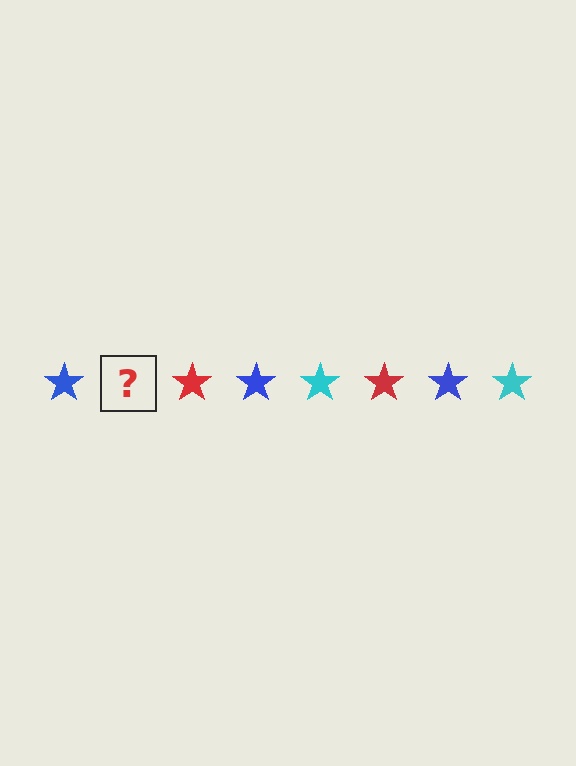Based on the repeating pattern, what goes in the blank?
The blank should be a cyan star.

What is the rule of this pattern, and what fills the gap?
The rule is that the pattern cycles through blue, cyan, red stars. The gap should be filled with a cyan star.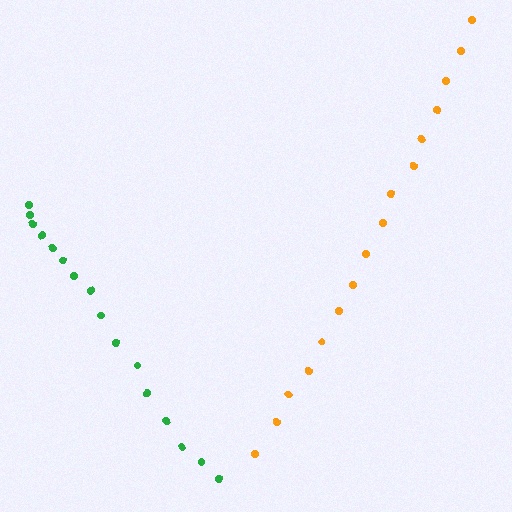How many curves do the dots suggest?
There are 2 distinct paths.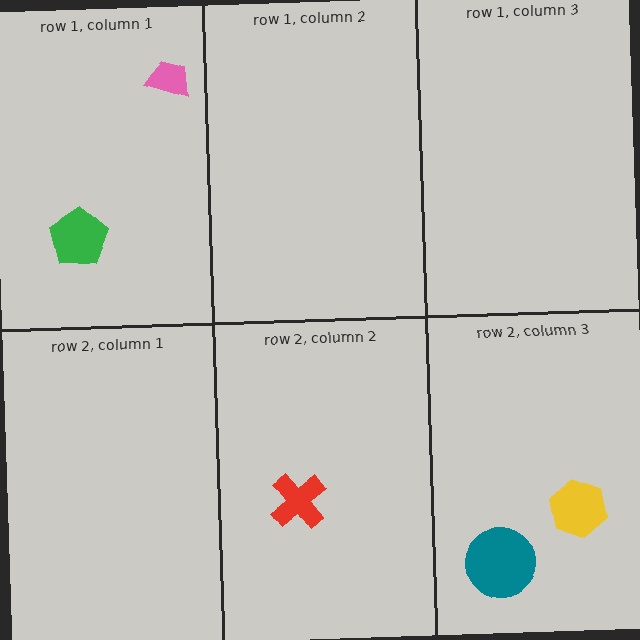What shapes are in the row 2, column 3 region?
The teal circle, the yellow hexagon.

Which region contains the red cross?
The row 2, column 2 region.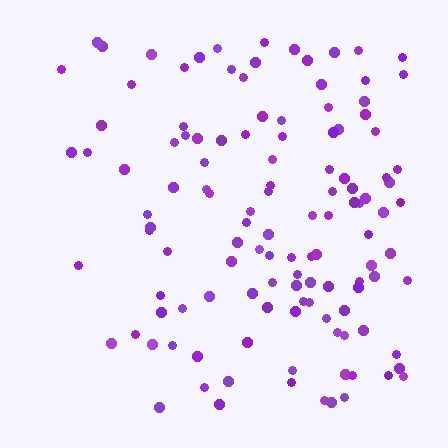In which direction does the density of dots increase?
From left to right, with the right side densest.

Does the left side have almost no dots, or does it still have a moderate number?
Still a moderate number, just noticeably fewer than the right.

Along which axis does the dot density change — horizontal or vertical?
Horizontal.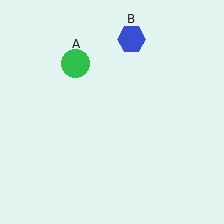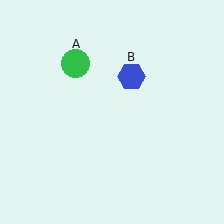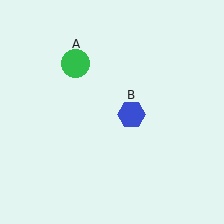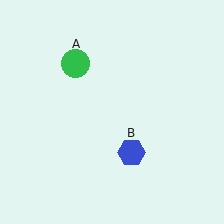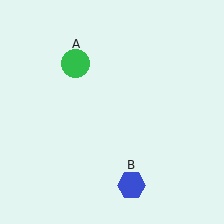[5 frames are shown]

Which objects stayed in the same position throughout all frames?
Green circle (object A) remained stationary.